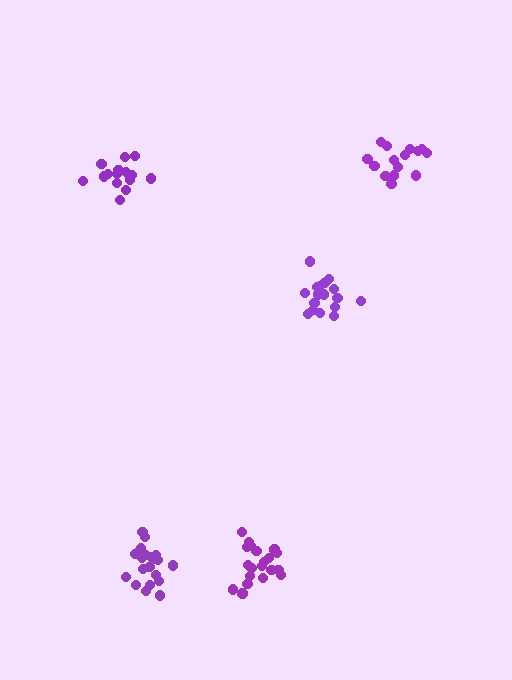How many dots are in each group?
Group 1: 21 dots, Group 2: 16 dots, Group 3: 20 dots, Group 4: 17 dots, Group 5: 15 dots (89 total).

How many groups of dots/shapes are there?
There are 5 groups.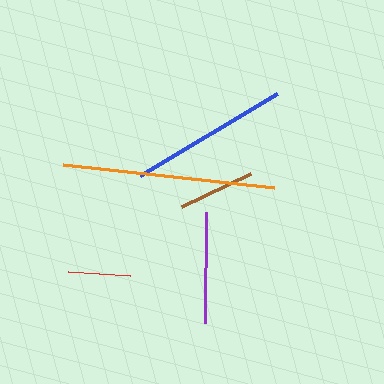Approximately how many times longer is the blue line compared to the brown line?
The blue line is approximately 2.1 times the length of the brown line.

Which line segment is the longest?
The orange line is the longest at approximately 212 pixels.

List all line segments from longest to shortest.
From longest to shortest: orange, blue, purple, brown, red.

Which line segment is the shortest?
The red line is the shortest at approximately 62 pixels.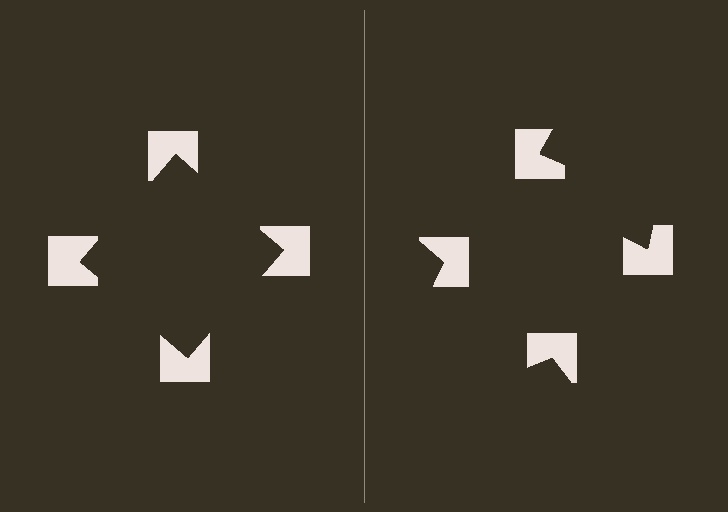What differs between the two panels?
The notched squares are positioned identically on both sides; only the wedge orientations differ. On the left they align to a square; on the right they are misaligned.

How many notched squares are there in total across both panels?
8 — 4 on each side.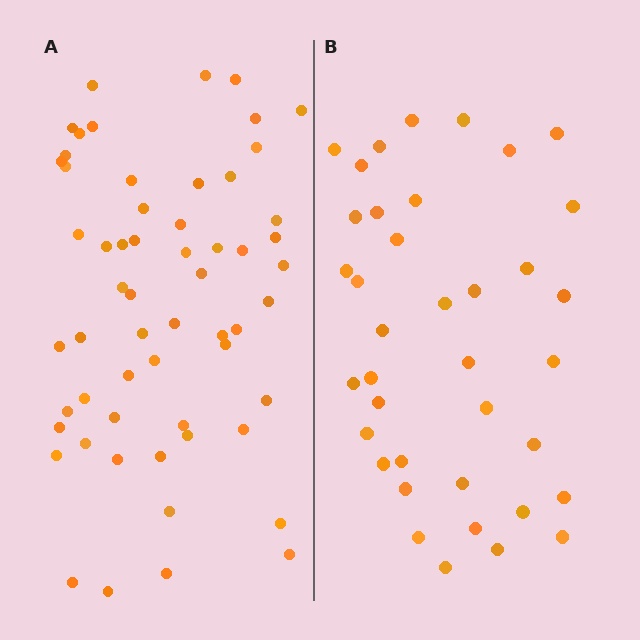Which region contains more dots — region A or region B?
Region A (the left region) has more dots.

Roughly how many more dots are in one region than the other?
Region A has approximately 20 more dots than region B.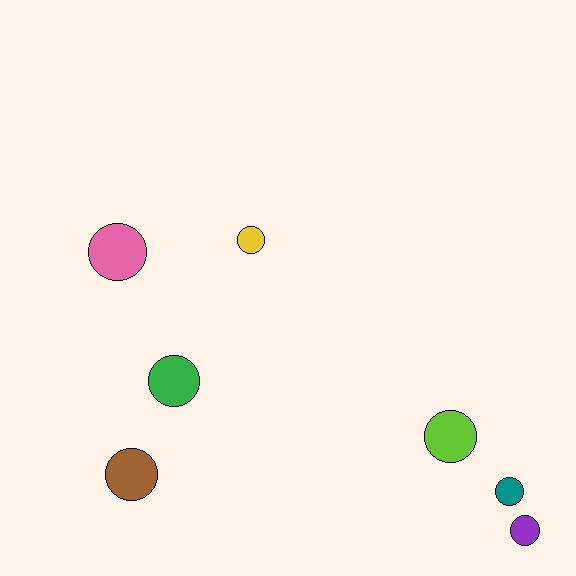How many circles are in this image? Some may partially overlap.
There are 7 circles.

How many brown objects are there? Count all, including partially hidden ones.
There is 1 brown object.